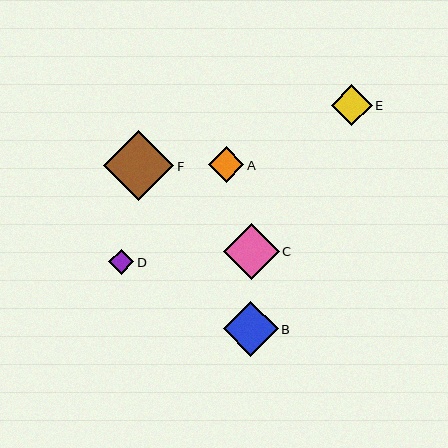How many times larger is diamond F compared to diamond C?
Diamond F is approximately 1.3 times the size of diamond C.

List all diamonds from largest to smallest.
From largest to smallest: F, C, B, E, A, D.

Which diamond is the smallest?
Diamond D is the smallest with a size of approximately 25 pixels.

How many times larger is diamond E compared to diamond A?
Diamond E is approximately 1.1 times the size of diamond A.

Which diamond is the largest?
Diamond F is the largest with a size of approximately 71 pixels.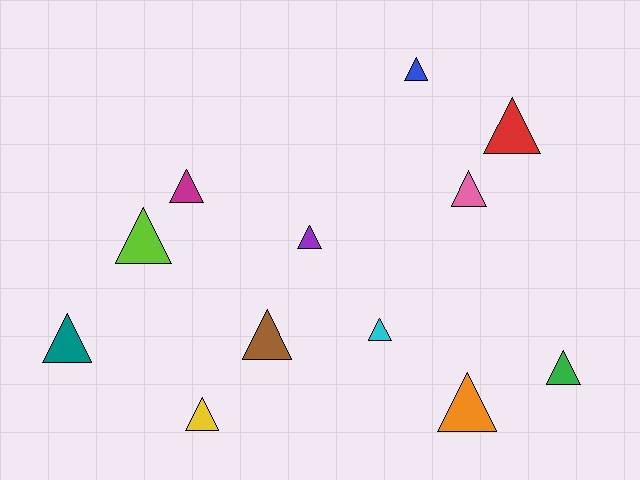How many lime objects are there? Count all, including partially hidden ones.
There is 1 lime object.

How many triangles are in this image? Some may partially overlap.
There are 12 triangles.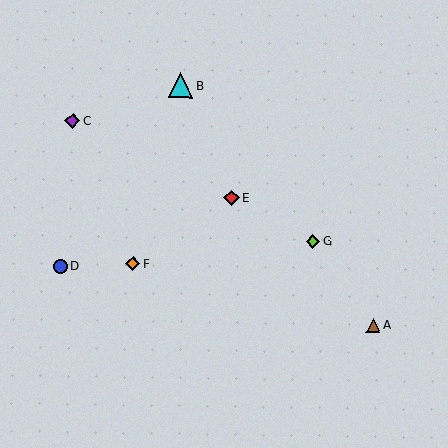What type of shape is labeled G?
Shape G is a lime diamond.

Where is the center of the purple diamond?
The center of the purple diamond is at (73, 121).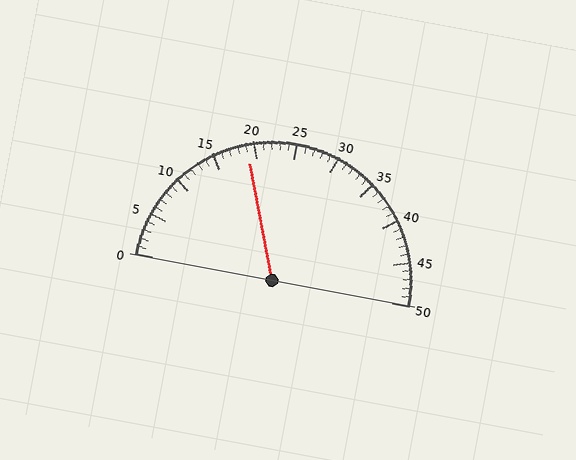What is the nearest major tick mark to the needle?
The nearest major tick mark is 20.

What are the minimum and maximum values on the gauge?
The gauge ranges from 0 to 50.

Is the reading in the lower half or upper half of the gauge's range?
The reading is in the lower half of the range (0 to 50).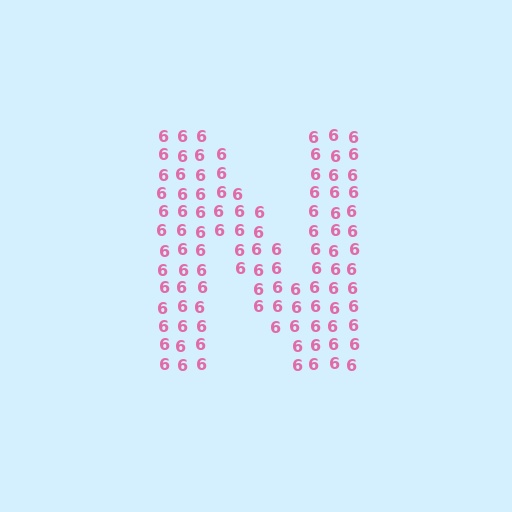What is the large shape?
The large shape is the letter N.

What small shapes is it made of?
It is made of small digit 6's.